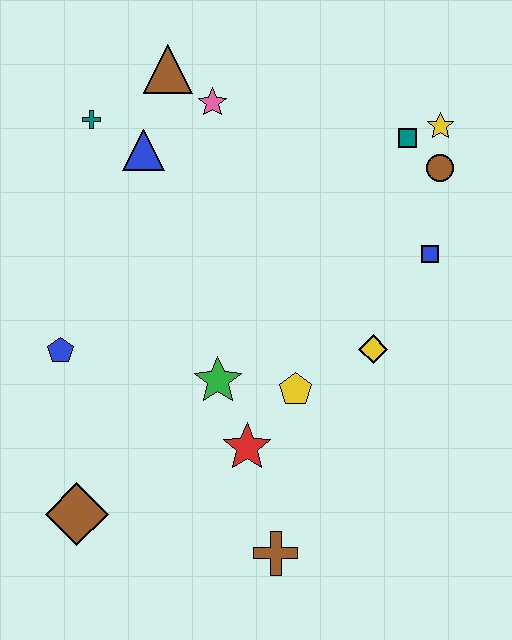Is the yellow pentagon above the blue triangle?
No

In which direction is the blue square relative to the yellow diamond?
The blue square is above the yellow diamond.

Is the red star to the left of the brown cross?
Yes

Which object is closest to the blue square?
The brown circle is closest to the blue square.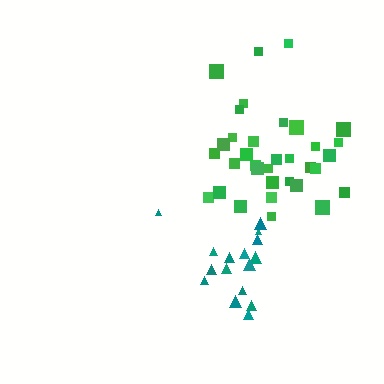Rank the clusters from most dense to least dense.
teal, green.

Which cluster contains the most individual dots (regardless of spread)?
Green (34).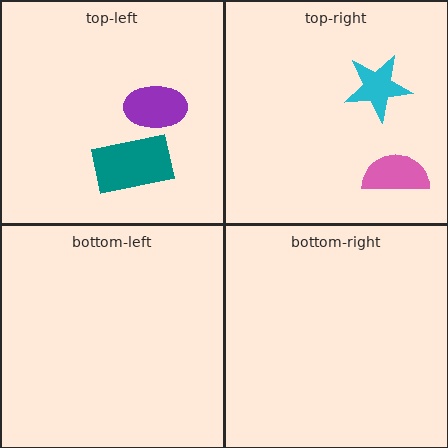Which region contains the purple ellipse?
The top-left region.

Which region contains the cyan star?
The top-right region.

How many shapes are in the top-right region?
2.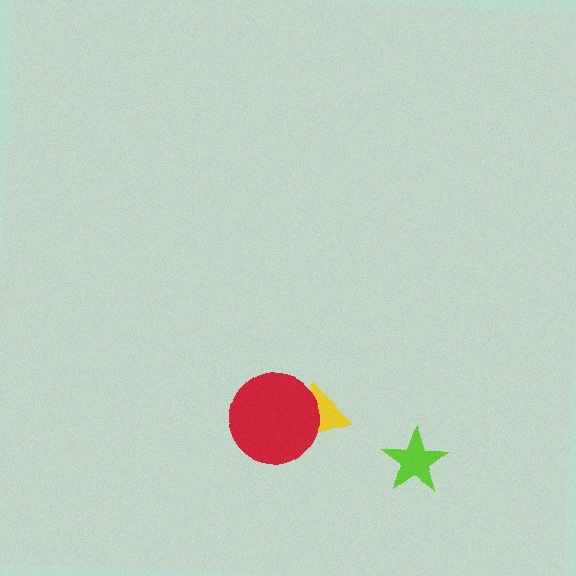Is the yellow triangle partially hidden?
Yes, it is partially covered by another shape.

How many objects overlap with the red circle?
1 object overlaps with the red circle.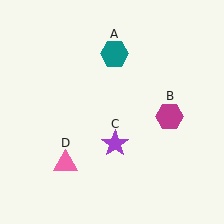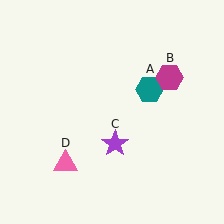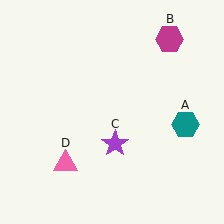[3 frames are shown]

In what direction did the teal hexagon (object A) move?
The teal hexagon (object A) moved down and to the right.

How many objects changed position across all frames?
2 objects changed position: teal hexagon (object A), magenta hexagon (object B).